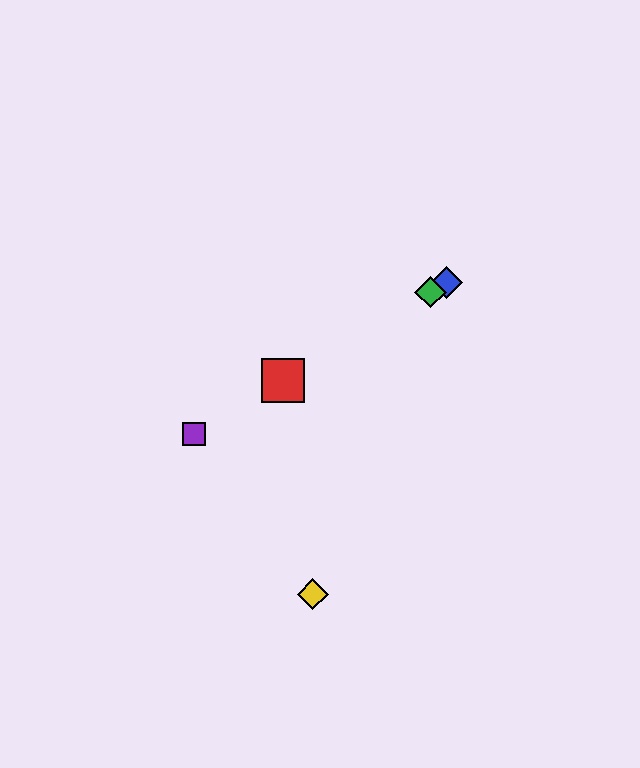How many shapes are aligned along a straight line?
4 shapes (the red square, the blue diamond, the green diamond, the purple square) are aligned along a straight line.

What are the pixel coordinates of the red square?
The red square is at (283, 381).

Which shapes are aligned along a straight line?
The red square, the blue diamond, the green diamond, the purple square are aligned along a straight line.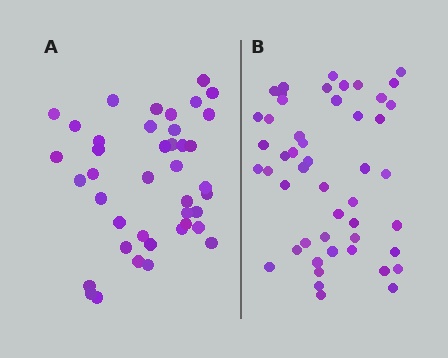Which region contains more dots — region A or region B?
Region B (the right region) has more dots.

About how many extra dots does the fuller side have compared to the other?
Region B has roughly 8 or so more dots than region A.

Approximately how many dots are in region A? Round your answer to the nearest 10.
About 40 dots. (The exact count is 41, which rounds to 40.)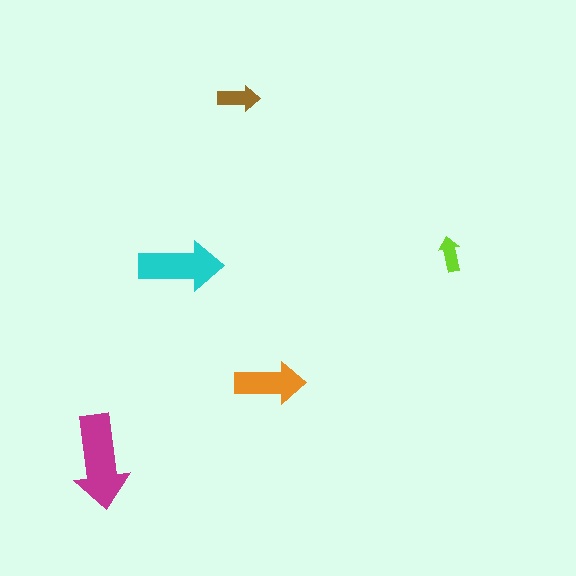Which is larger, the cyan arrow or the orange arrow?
The cyan one.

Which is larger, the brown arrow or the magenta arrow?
The magenta one.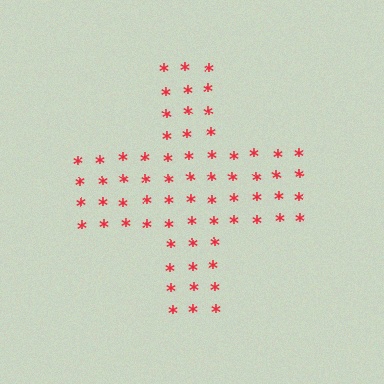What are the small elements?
The small elements are asterisks.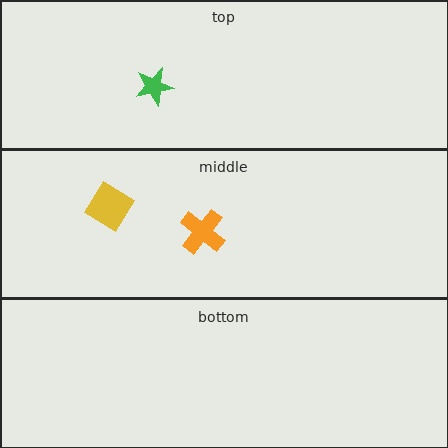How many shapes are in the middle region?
2.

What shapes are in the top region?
The green star.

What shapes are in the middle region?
The orange cross, the yellow diamond.